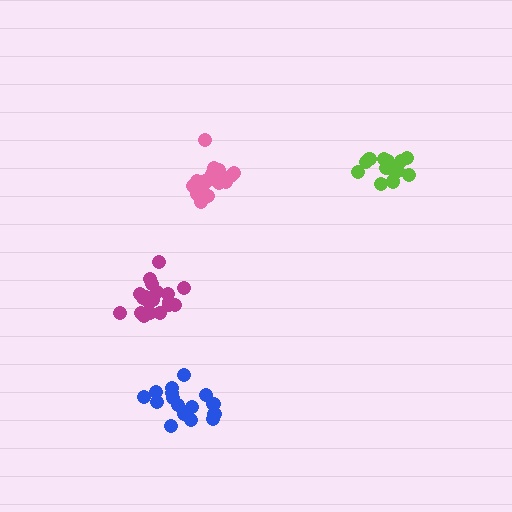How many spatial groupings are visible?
There are 4 spatial groupings.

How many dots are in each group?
Group 1: 15 dots, Group 2: 19 dots, Group 3: 19 dots, Group 4: 16 dots (69 total).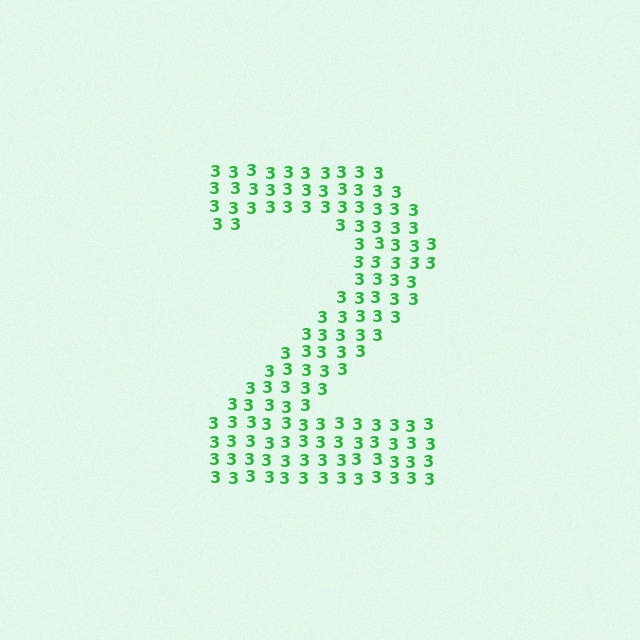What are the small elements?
The small elements are digit 3's.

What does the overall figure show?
The overall figure shows the digit 2.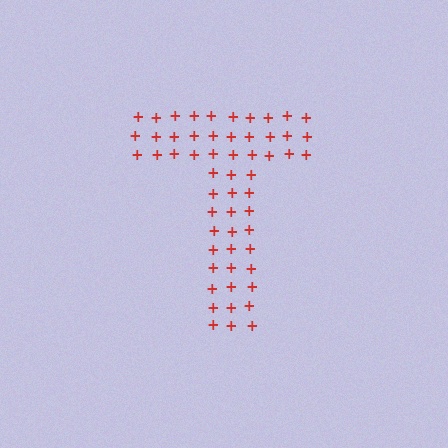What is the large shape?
The large shape is the letter T.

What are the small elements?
The small elements are plus signs.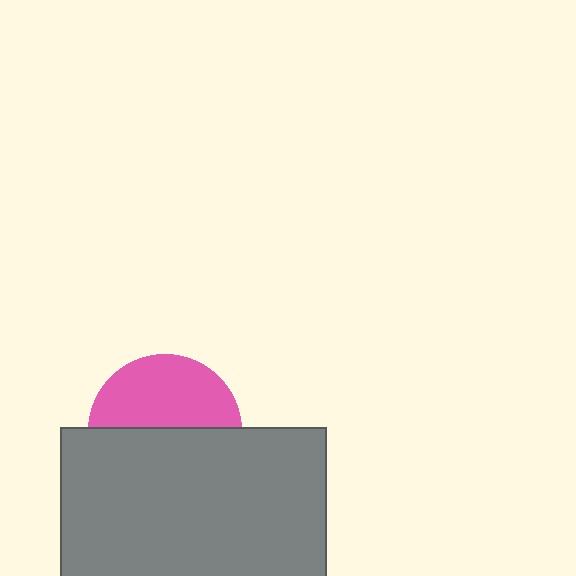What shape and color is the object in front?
The object in front is a gray rectangle.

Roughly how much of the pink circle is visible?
About half of it is visible (roughly 47%).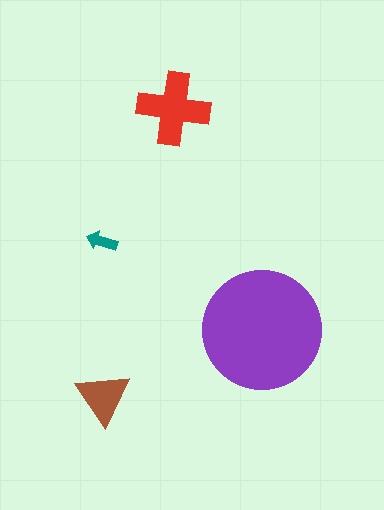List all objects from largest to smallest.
The purple circle, the red cross, the brown triangle, the teal arrow.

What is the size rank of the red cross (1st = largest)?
2nd.